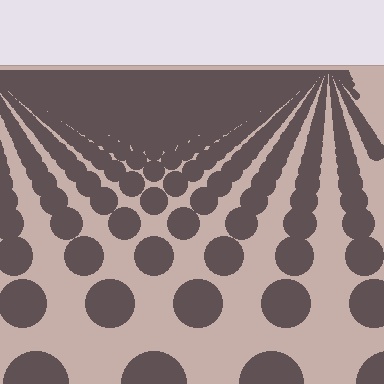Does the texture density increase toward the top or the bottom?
Density increases toward the top.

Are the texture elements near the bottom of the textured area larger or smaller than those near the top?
Larger. Near the bottom, elements are closer to the viewer and appear at a bigger on-screen size.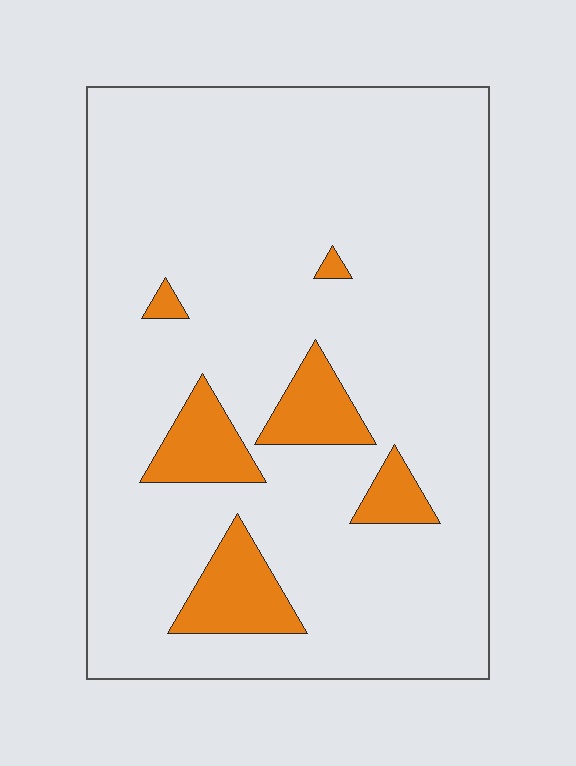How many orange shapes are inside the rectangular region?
6.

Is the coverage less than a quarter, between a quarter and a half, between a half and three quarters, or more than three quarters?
Less than a quarter.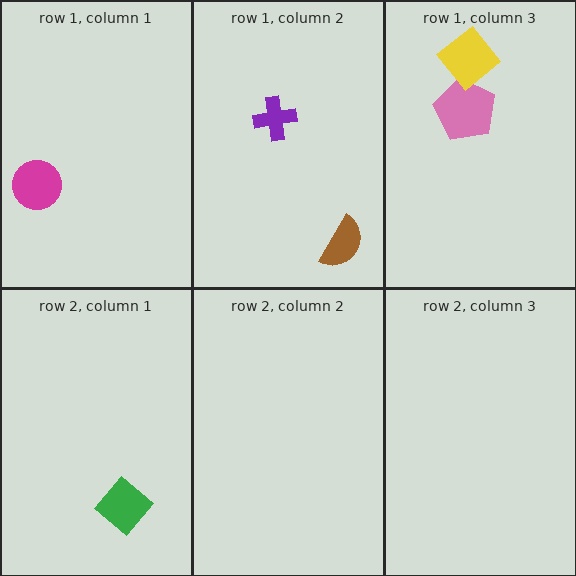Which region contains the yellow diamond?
The row 1, column 3 region.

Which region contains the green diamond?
The row 2, column 1 region.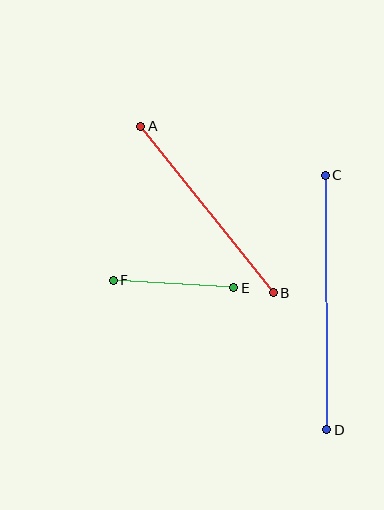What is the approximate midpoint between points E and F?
The midpoint is at approximately (173, 284) pixels.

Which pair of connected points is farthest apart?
Points C and D are farthest apart.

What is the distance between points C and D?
The distance is approximately 254 pixels.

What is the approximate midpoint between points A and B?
The midpoint is at approximately (207, 209) pixels.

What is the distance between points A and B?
The distance is approximately 213 pixels.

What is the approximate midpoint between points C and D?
The midpoint is at approximately (326, 303) pixels.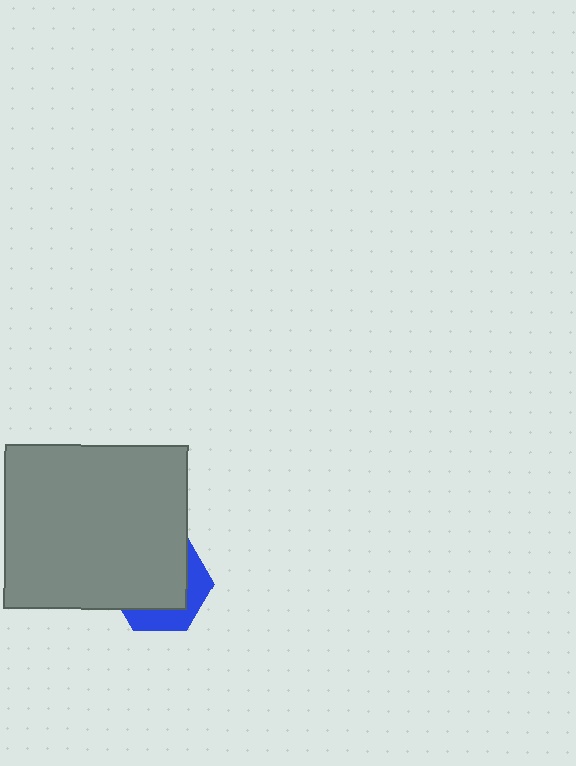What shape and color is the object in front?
The object in front is a gray rectangle.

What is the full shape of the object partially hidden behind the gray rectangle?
The partially hidden object is a blue hexagon.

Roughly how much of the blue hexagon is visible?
A small part of it is visible (roughly 32%).